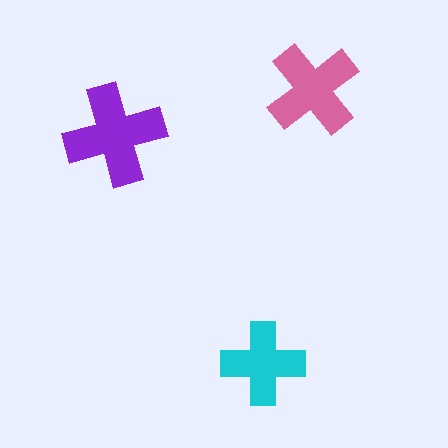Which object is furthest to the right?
The pink cross is rightmost.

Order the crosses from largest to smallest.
the purple one, the pink one, the cyan one.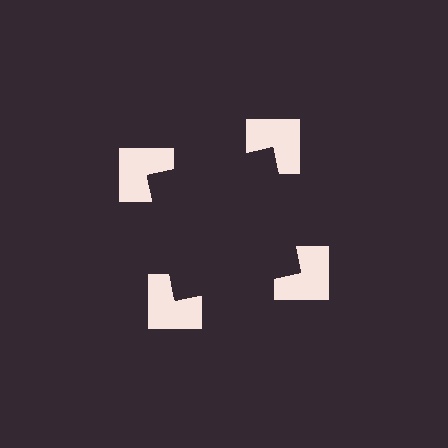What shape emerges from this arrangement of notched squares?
An illusory square — its edges are inferred from the aligned wedge cuts in the notched squares, not physically drawn.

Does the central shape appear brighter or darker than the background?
It typically appears slightly darker than the background, even though no actual brightness change is drawn.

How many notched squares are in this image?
There are 4 — one at each vertex of the illusory square.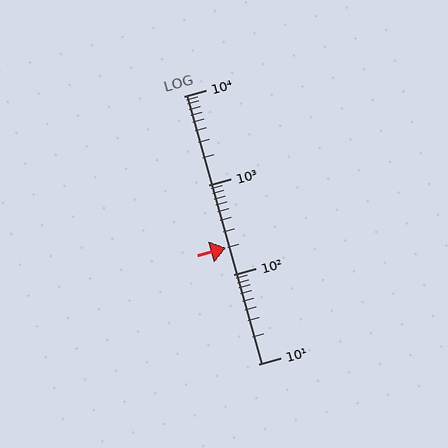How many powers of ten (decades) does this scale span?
The scale spans 3 decades, from 10 to 10000.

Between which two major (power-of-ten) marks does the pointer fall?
The pointer is between 100 and 1000.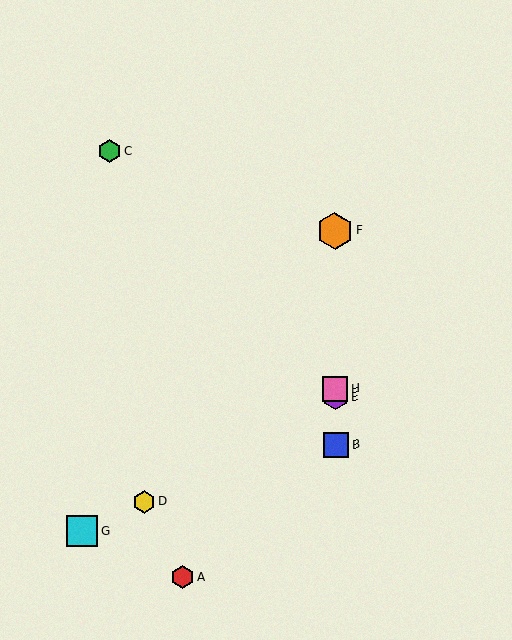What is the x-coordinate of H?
Object H is at x≈335.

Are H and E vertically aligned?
Yes, both are at x≈335.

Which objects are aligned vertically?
Objects B, E, F, H are aligned vertically.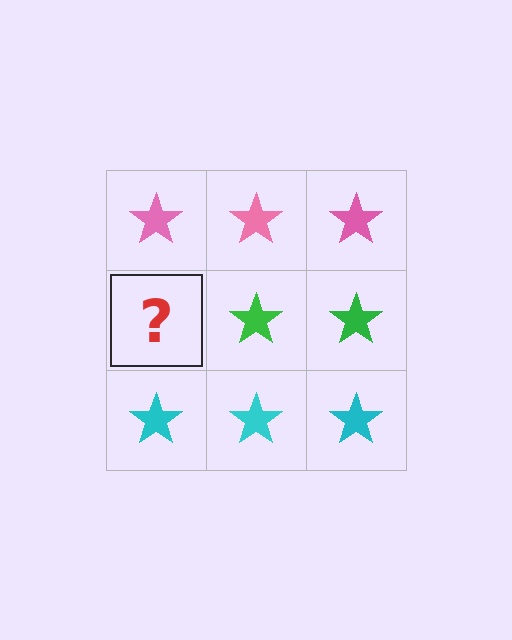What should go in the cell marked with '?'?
The missing cell should contain a green star.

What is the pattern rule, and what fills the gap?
The rule is that each row has a consistent color. The gap should be filled with a green star.